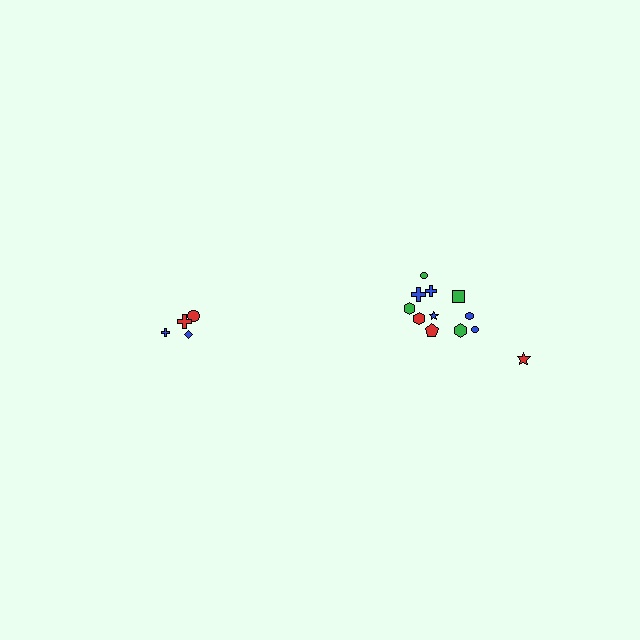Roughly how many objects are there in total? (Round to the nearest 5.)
Roughly 15 objects in total.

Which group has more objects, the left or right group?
The right group.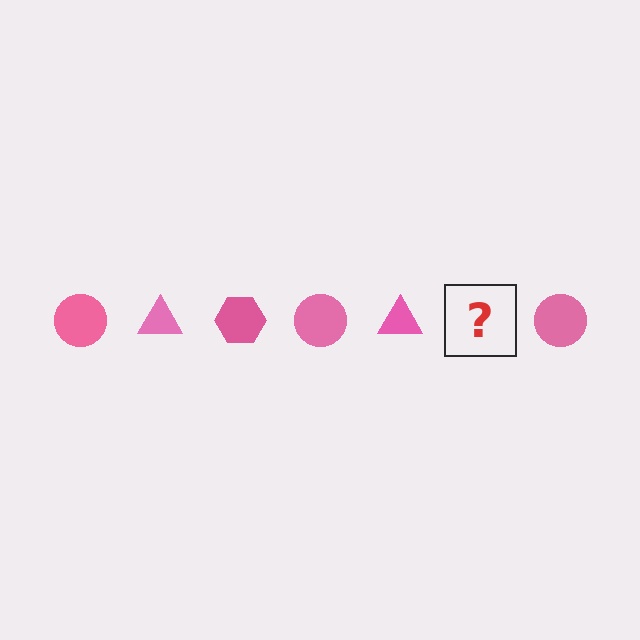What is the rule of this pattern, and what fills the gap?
The rule is that the pattern cycles through circle, triangle, hexagon shapes in pink. The gap should be filled with a pink hexagon.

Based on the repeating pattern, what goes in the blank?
The blank should be a pink hexagon.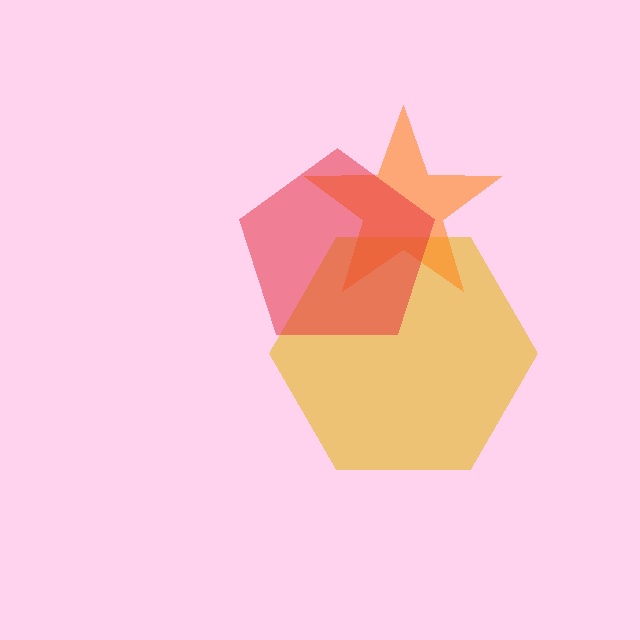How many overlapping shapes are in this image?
There are 3 overlapping shapes in the image.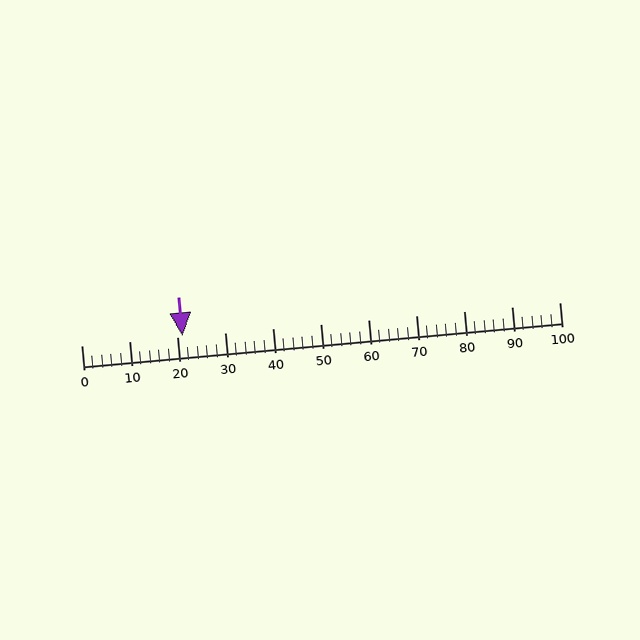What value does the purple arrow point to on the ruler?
The purple arrow points to approximately 21.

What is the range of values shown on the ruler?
The ruler shows values from 0 to 100.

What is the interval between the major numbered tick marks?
The major tick marks are spaced 10 units apart.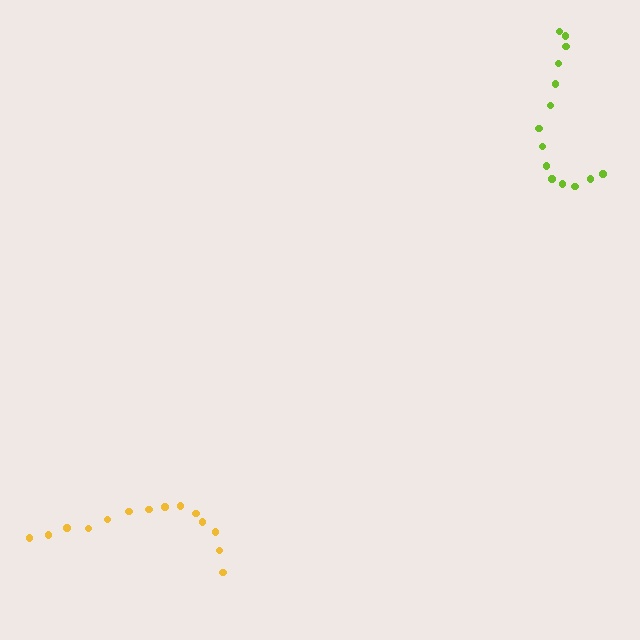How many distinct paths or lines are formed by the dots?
There are 2 distinct paths.